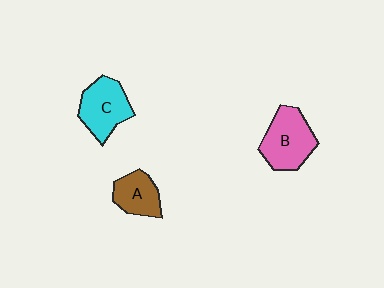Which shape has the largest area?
Shape B (pink).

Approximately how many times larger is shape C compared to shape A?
Approximately 1.4 times.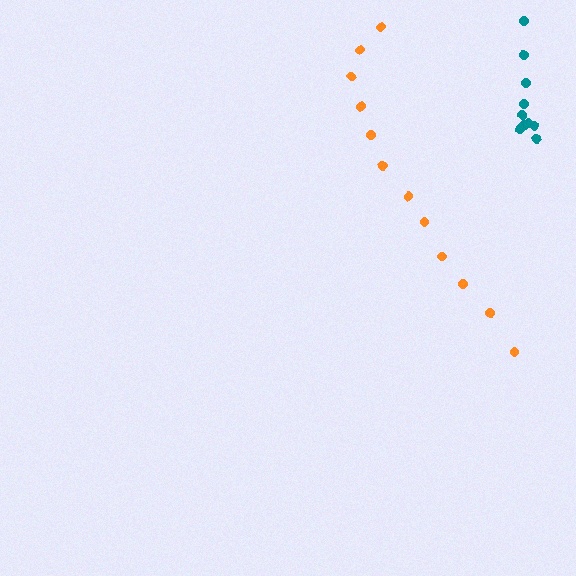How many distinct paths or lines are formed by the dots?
There are 2 distinct paths.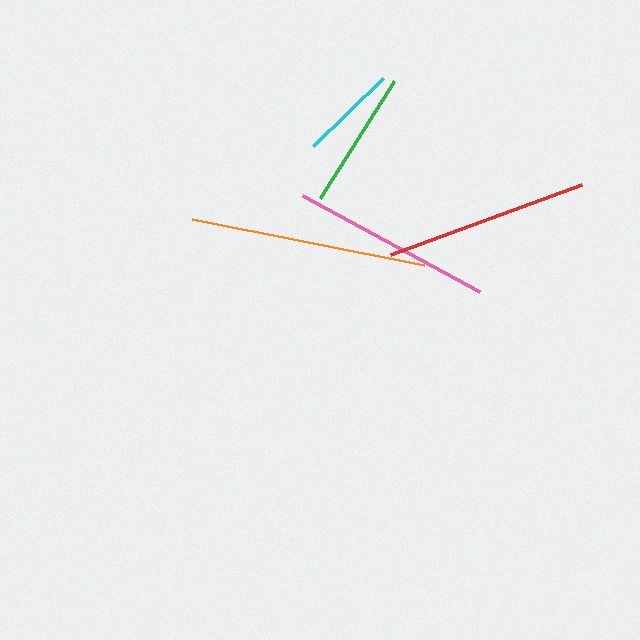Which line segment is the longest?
The orange line is the longest at approximately 236 pixels.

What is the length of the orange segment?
The orange segment is approximately 236 pixels long.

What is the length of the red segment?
The red segment is approximately 204 pixels long.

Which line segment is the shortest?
The cyan line is the shortest at approximately 98 pixels.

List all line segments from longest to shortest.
From longest to shortest: orange, red, pink, green, cyan.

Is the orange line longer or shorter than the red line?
The orange line is longer than the red line.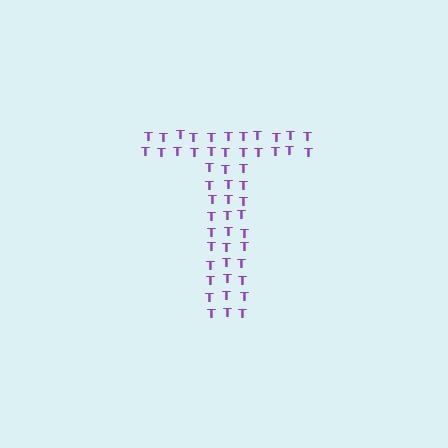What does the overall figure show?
The overall figure shows the letter T.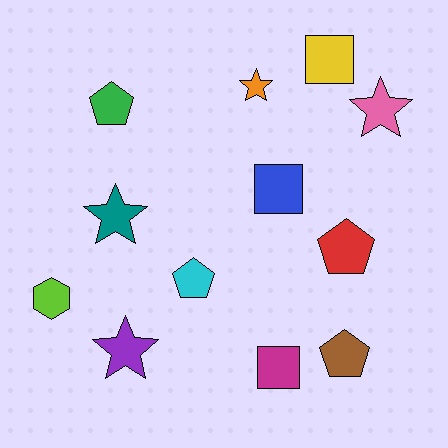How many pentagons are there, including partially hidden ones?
There are 4 pentagons.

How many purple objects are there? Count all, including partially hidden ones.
There is 1 purple object.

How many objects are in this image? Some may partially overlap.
There are 12 objects.